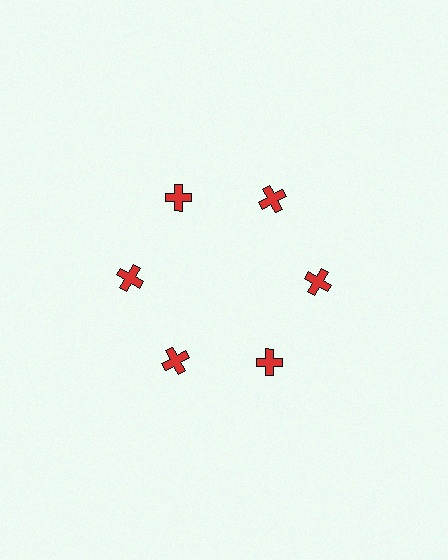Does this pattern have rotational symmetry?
Yes, this pattern has 6-fold rotational symmetry. It looks the same after rotating 60 degrees around the center.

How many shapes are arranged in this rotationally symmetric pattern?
There are 6 shapes, arranged in 6 groups of 1.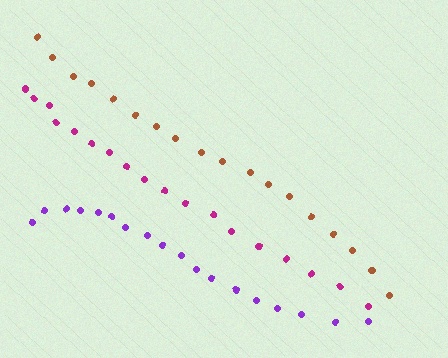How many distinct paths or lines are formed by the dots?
There are 3 distinct paths.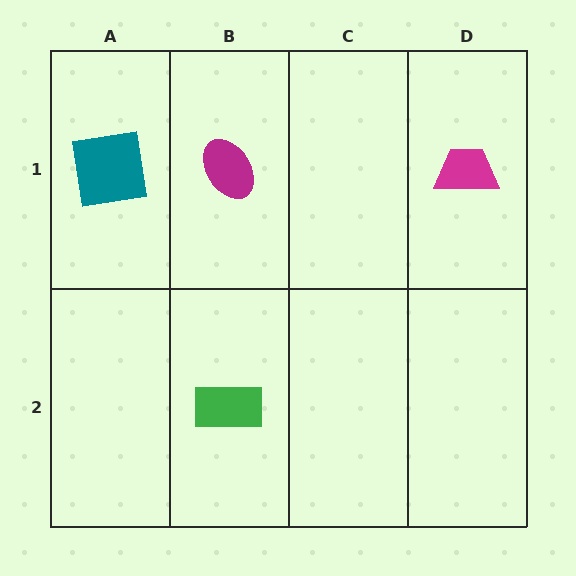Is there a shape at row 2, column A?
No, that cell is empty.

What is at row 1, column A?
A teal square.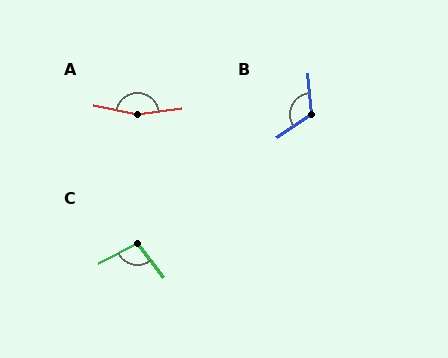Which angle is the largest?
A, at approximately 161 degrees.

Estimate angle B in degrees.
Approximately 120 degrees.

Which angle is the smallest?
C, at approximately 101 degrees.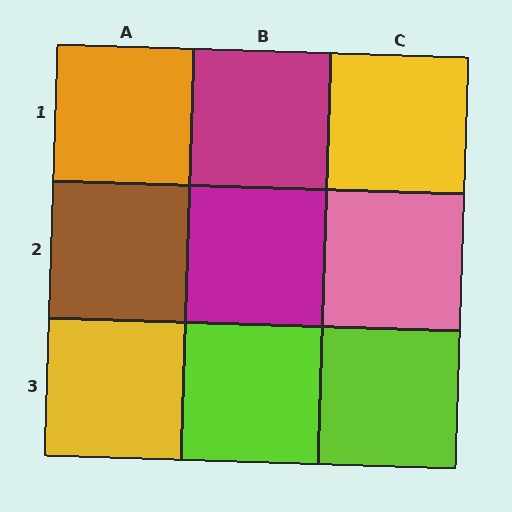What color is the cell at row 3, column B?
Lime.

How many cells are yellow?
2 cells are yellow.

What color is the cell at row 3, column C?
Lime.